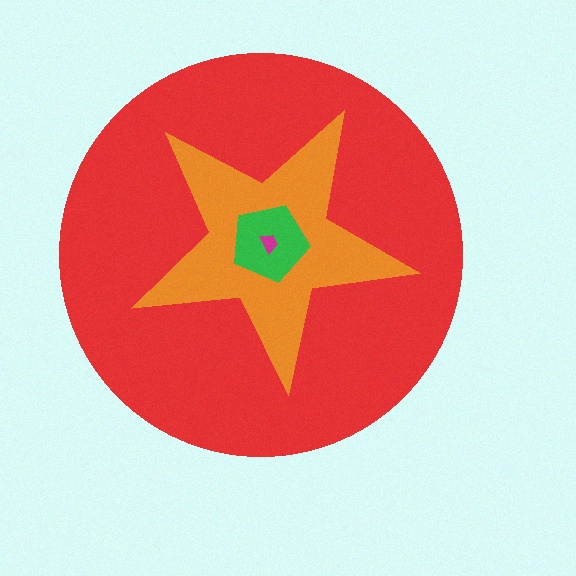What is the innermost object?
The magenta trapezoid.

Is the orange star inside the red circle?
Yes.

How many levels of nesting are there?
4.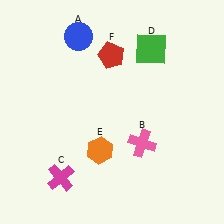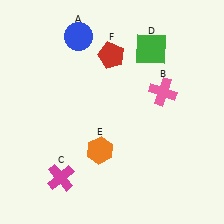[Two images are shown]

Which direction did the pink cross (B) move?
The pink cross (B) moved up.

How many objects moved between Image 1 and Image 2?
1 object moved between the two images.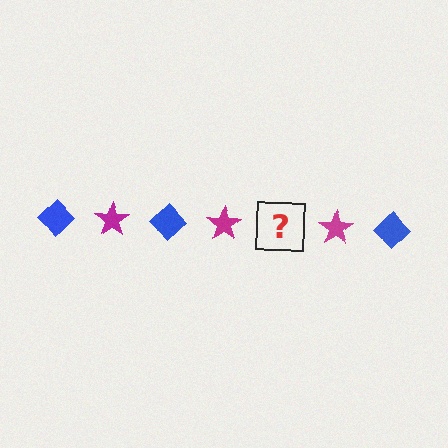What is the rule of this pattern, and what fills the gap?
The rule is that the pattern alternates between blue diamond and magenta star. The gap should be filled with a blue diamond.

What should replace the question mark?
The question mark should be replaced with a blue diamond.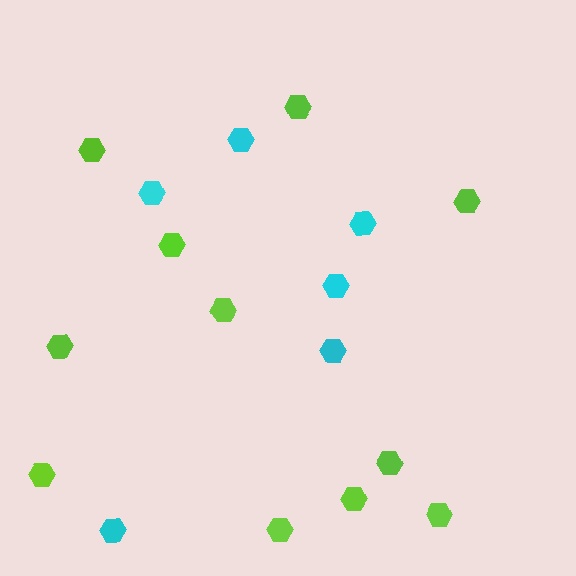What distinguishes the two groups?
There are 2 groups: one group of lime hexagons (11) and one group of cyan hexagons (6).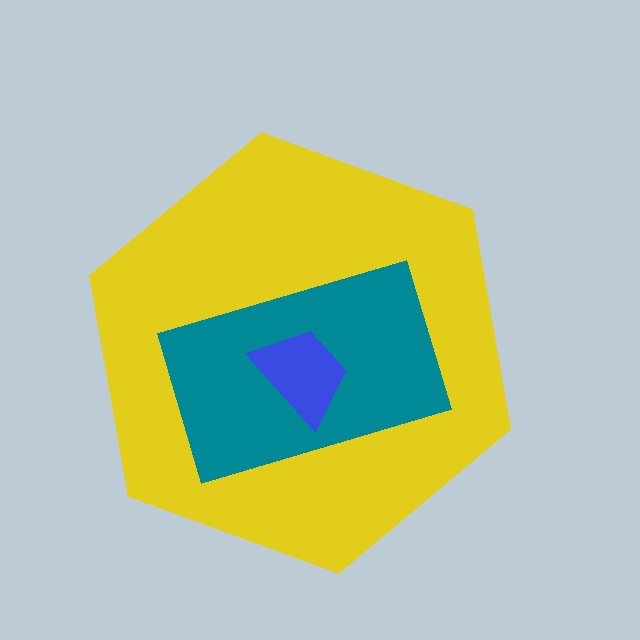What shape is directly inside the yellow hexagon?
The teal rectangle.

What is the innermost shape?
The blue trapezoid.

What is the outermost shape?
The yellow hexagon.